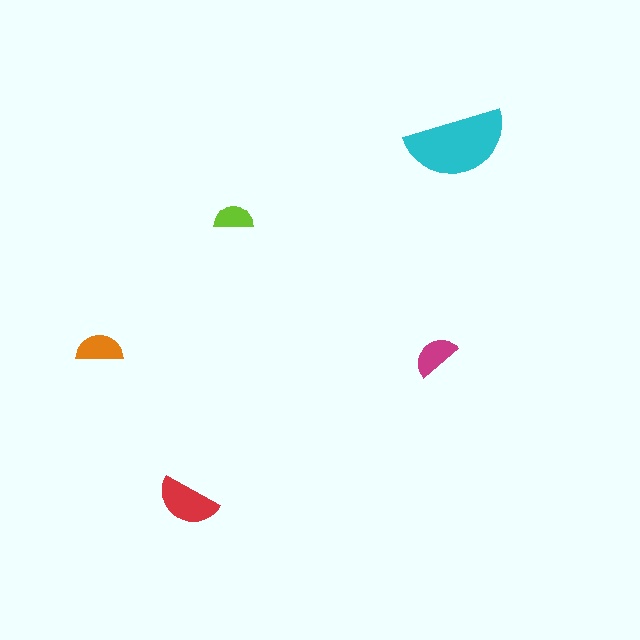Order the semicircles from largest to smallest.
the cyan one, the red one, the orange one, the magenta one, the lime one.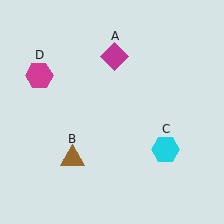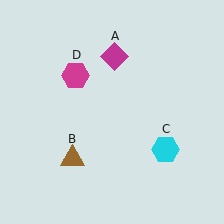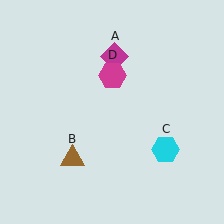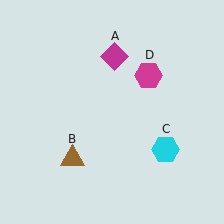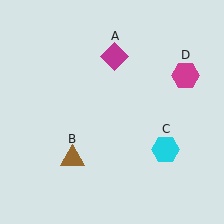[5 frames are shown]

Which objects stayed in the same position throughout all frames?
Magenta diamond (object A) and brown triangle (object B) and cyan hexagon (object C) remained stationary.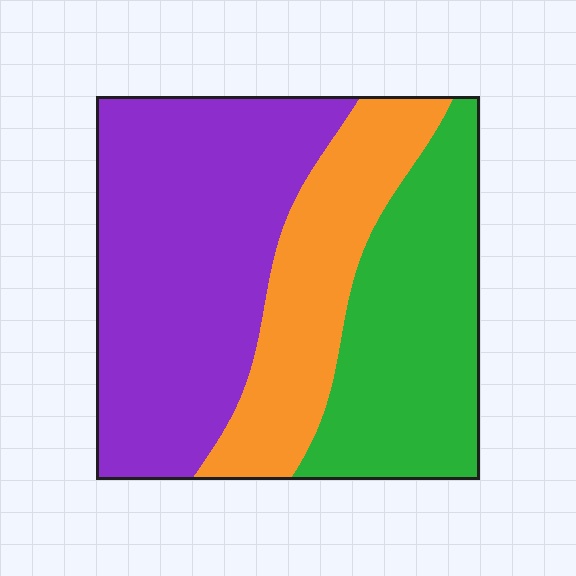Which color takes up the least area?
Orange, at roughly 25%.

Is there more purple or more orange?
Purple.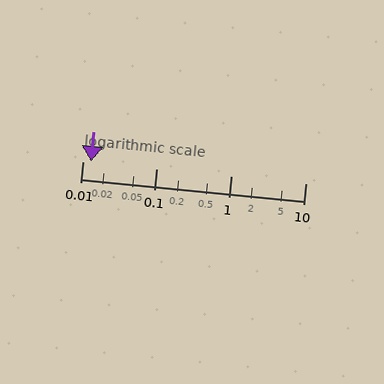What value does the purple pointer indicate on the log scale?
The pointer indicates approximately 0.013.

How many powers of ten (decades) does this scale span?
The scale spans 3 decades, from 0.01 to 10.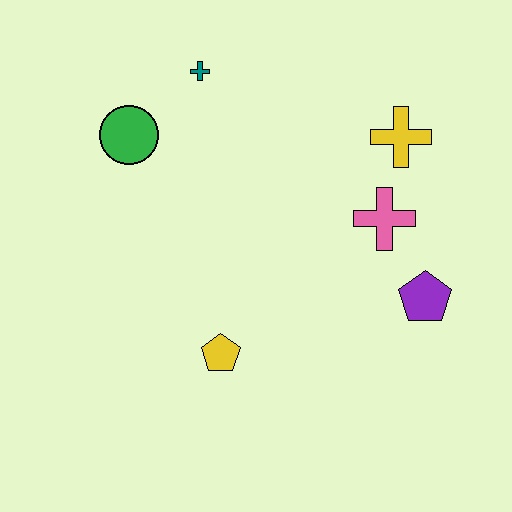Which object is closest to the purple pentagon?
The pink cross is closest to the purple pentagon.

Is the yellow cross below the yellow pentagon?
No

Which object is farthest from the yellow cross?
The yellow pentagon is farthest from the yellow cross.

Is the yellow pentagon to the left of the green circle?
No